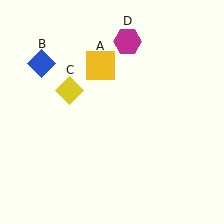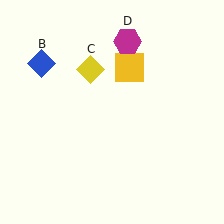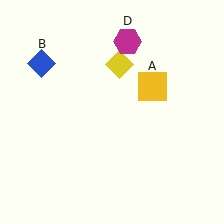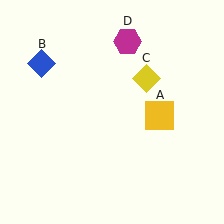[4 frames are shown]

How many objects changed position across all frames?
2 objects changed position: yellow square (object A), yellow diamond (object C).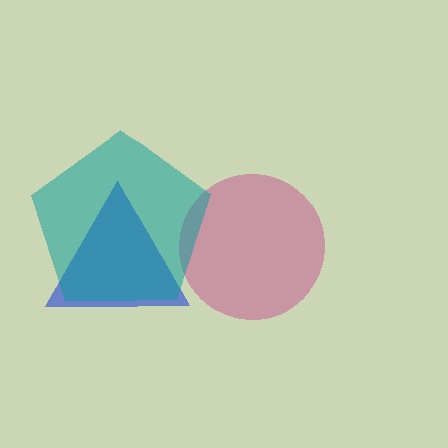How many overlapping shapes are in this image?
There are 3 overlapping shapes in the image.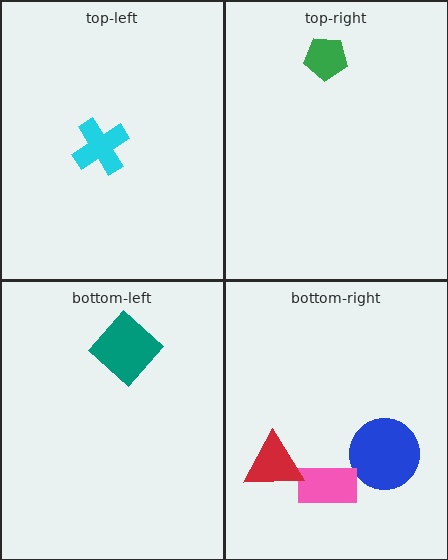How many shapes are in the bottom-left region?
1.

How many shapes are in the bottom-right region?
3.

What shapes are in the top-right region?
The green pentagon.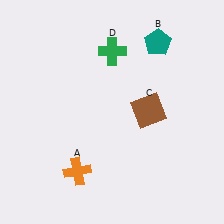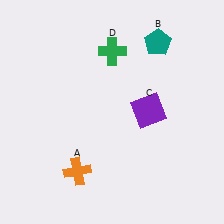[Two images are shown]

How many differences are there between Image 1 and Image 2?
There is 1 difference between the two images.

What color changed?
The square (C) changed from brown in Image 1 to purple in Image 2.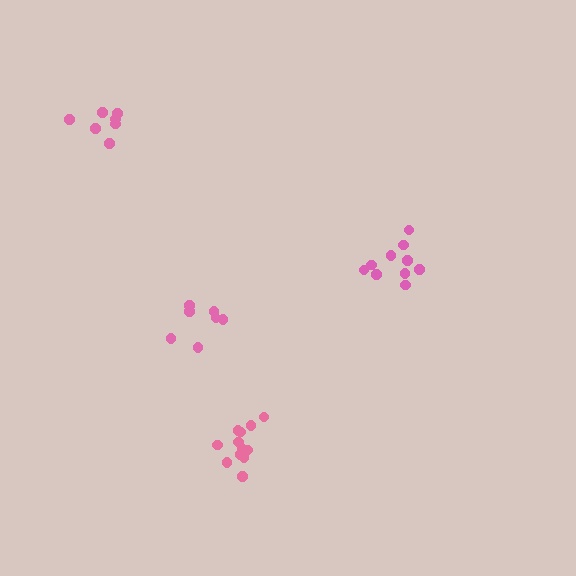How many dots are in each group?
Group 1: 10 dots, Group 2: 7 dots, Group 3: 8 dots, Group 4: 12 dots (37 total).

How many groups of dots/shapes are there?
There are 4 groups.